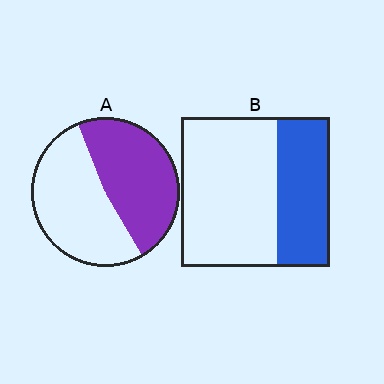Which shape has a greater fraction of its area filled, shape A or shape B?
Shape A.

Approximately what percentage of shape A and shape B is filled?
A is approximately 50% and B is approximately 35%.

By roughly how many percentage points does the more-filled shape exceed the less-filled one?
By roughly 10 percentage points (A over B).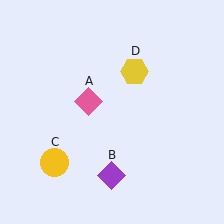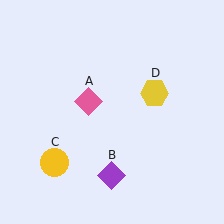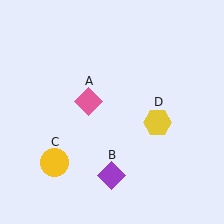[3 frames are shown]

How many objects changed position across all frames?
1 object changed position: yellow hexagon (object D).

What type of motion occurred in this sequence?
The yellow hexagon (object D) rotated clockwise around the center of the scene.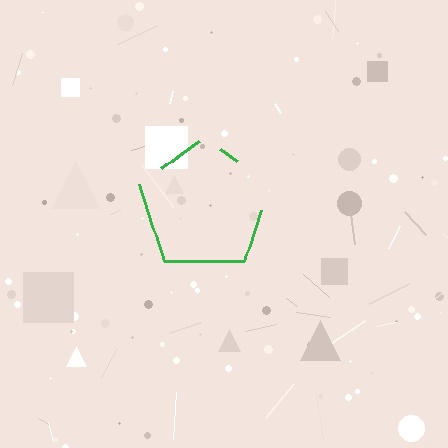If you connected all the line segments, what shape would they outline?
They would outline a pentagon.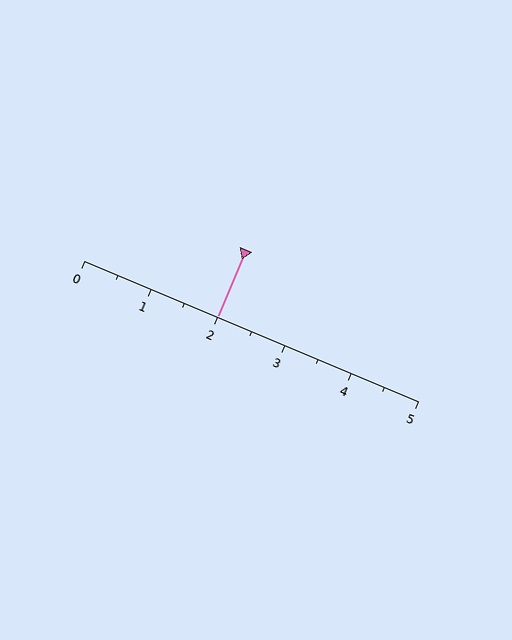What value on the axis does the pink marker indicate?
The marker indicates approximately 2.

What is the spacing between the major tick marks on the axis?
The major ticks are spaced 1 apart.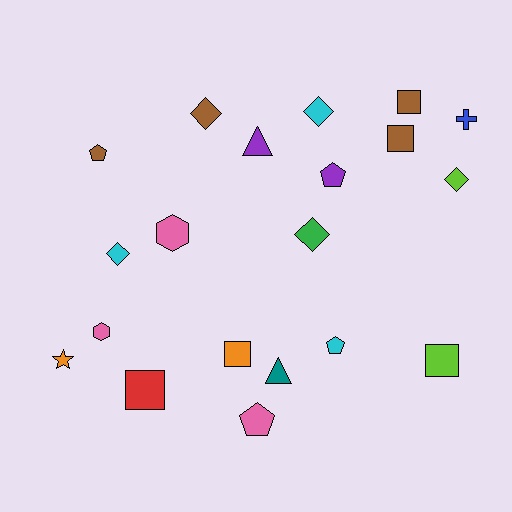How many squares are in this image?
There are 5 squares.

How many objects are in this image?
There are 20 objects.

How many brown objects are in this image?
There are 4 brown objects.